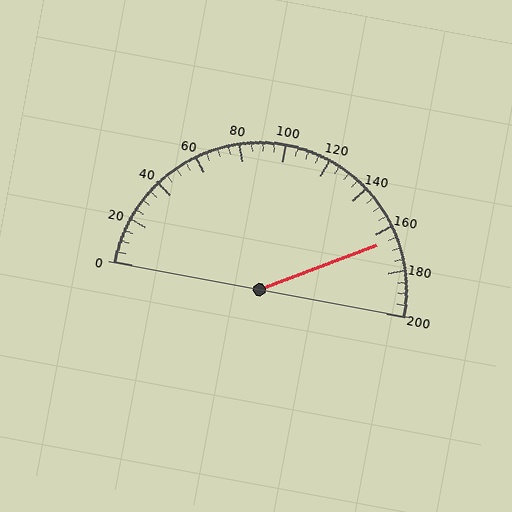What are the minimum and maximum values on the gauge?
The gauge ranges from 0 to 200.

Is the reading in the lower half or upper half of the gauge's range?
The reading is in the upper half of the range (0 to 200).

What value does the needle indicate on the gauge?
The needle indicates approximately 165.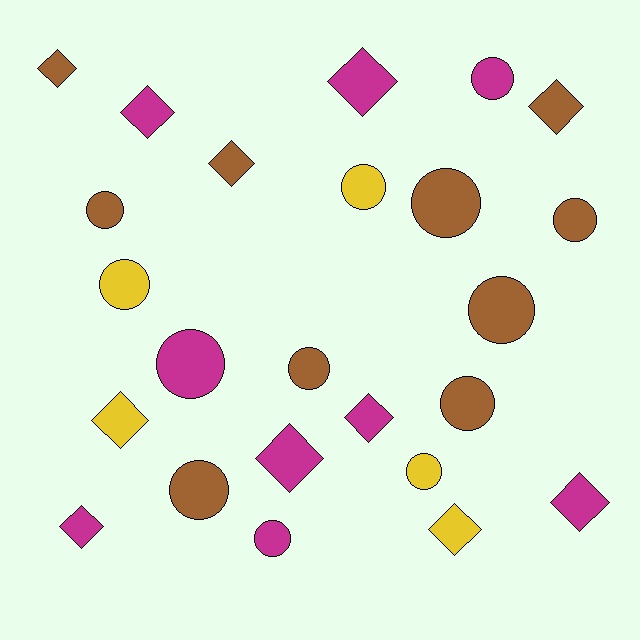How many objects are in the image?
There are 24 objects.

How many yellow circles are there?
There are 3 yellow circles.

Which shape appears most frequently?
Circle, with 13 objects.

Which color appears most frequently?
Brown, with 10 objects.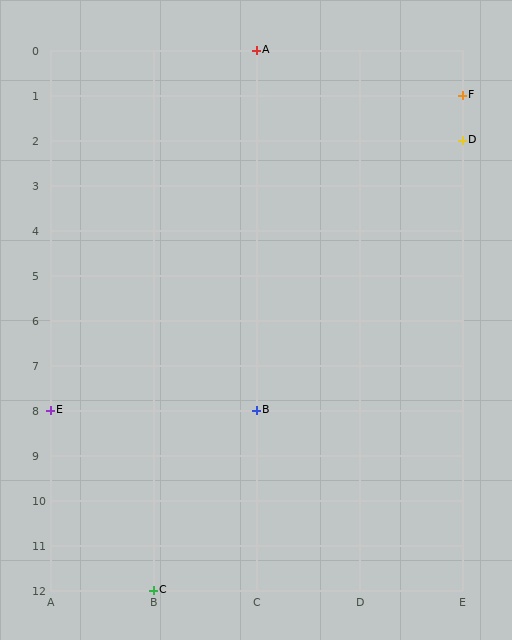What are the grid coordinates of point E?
Point E is at grid coordinates (A, 8).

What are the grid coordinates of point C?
Point C is at grid coordinates (B, 12).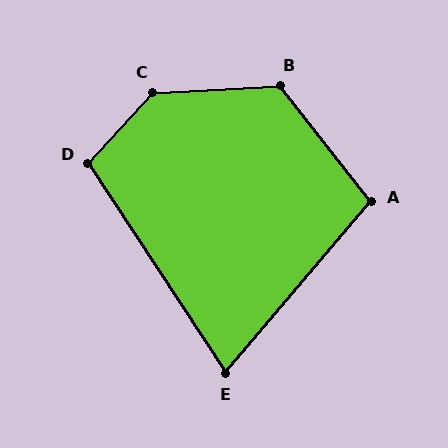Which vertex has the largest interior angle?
C, at approximately 136 degrees.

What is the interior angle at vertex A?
Approximately 101 degrees (obtuse).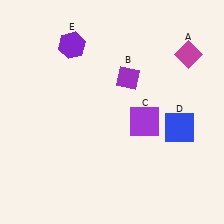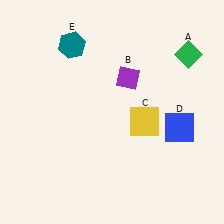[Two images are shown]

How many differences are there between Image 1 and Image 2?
There are 3 differences between the two images.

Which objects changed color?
A changed from magenta to green. C changed from purple to yellow. E changed from purple to teal.